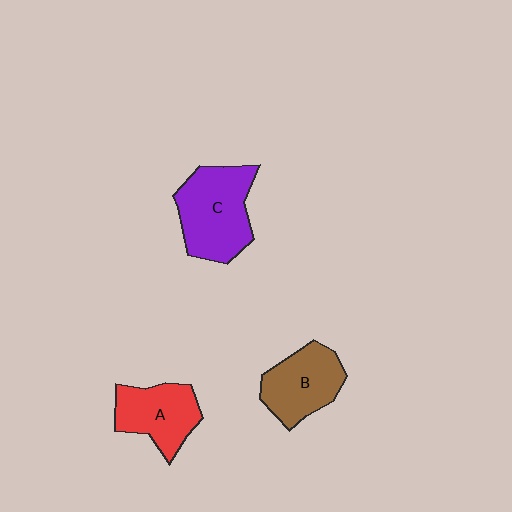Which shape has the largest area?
Shape C (purple).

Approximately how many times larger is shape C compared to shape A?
Approximately 1.3 times.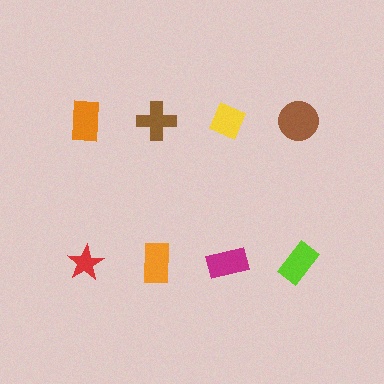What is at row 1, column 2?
A brown cross.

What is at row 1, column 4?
A brown circle.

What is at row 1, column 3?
A yellow diamond.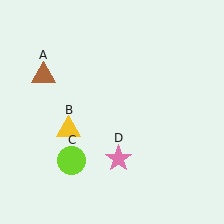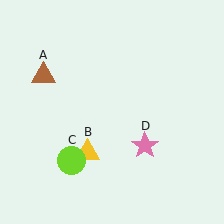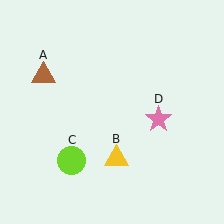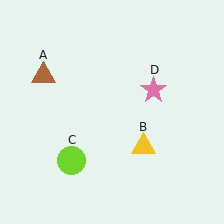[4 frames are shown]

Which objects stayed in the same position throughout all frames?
Brown triangle (object A) and lime circle (object C) remained stationary.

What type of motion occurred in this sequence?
The yellow triangle (object B), pink star (object D) rotated counterclockwise around the center of the scene.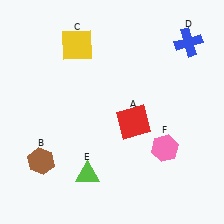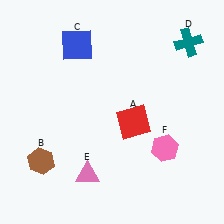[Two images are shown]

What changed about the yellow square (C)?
In Image 1, C is yellow. In Image 2, it changed to blue.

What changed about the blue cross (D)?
In Image 1, D is blue. In Image 2, it changed to teal.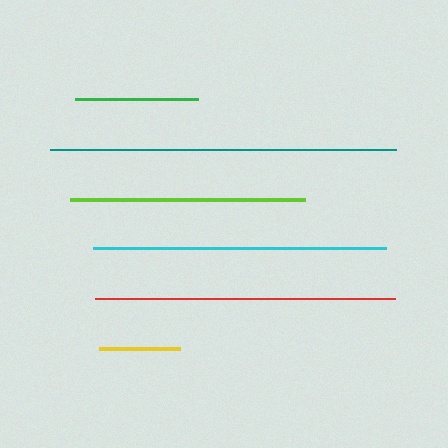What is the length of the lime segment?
The lime segment is approximately 235 pixels long.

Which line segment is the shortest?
The yellow line is the shortest at approximately 82 pixels.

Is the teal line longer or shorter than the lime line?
The teal line is longer than the lime line.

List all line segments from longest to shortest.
From longest to shortest: teal, red, cyan, lime, green, yellow.